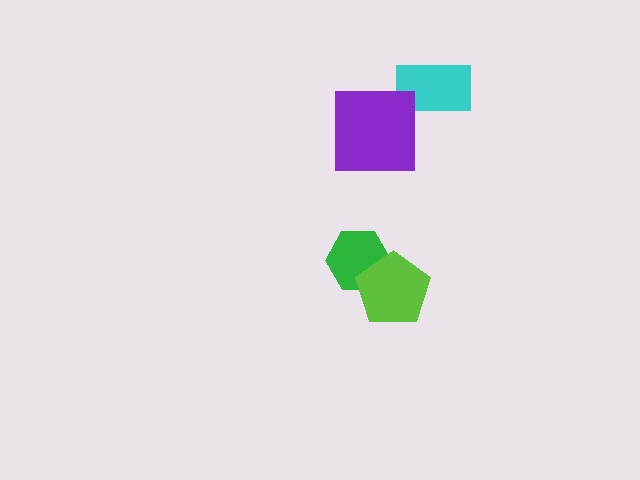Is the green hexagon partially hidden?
Yes, it is partially covered by another shape.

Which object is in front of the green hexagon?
The lime pentagon is in front of the green hexagon.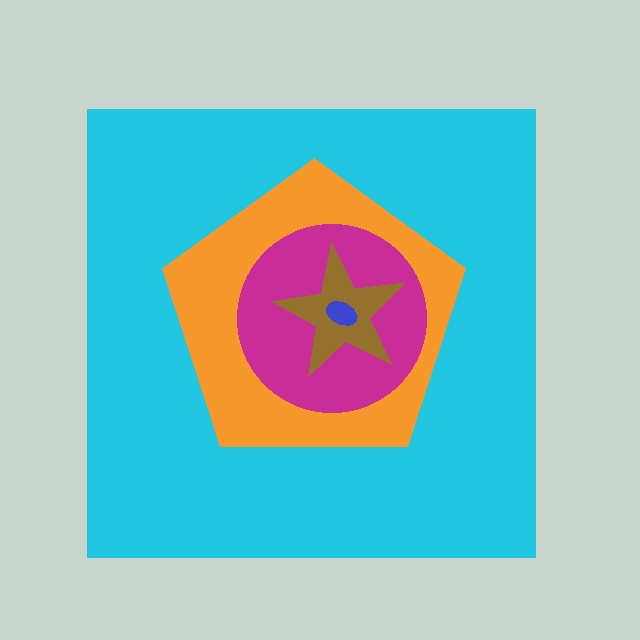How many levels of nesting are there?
5.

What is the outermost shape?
The cyan square.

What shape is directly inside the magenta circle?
The brown star.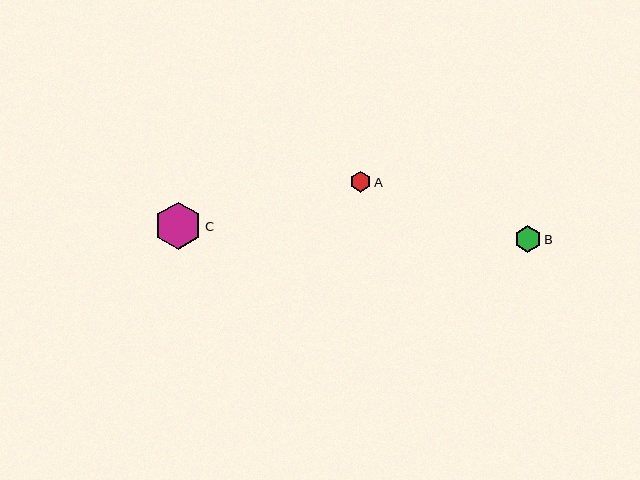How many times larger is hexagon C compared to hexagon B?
Hexagon C is approximately 1.8 times the size of hexagon B.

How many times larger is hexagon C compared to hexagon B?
Hexagon C is approximately 1.8 times the size of hexagon B.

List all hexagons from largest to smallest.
From largest to smallest: C, B, A.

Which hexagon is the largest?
Hexagon C is the largest with a size of approximately 47 pixels.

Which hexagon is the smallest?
Hexagon A is the smallest with a size of approximately 21 pixels.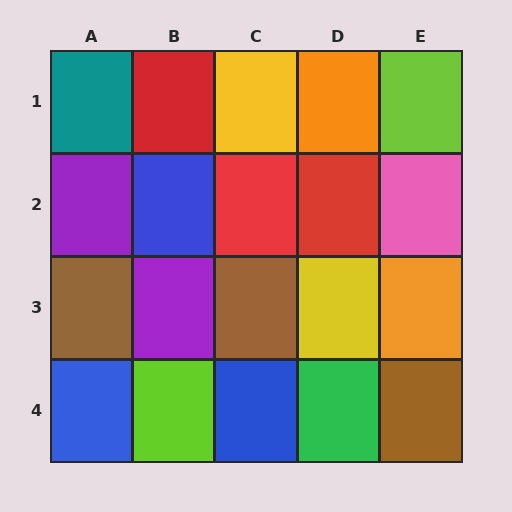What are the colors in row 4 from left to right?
Blue, lime, blue, green, brown.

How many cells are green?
1 cell is green.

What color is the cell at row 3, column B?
Purple.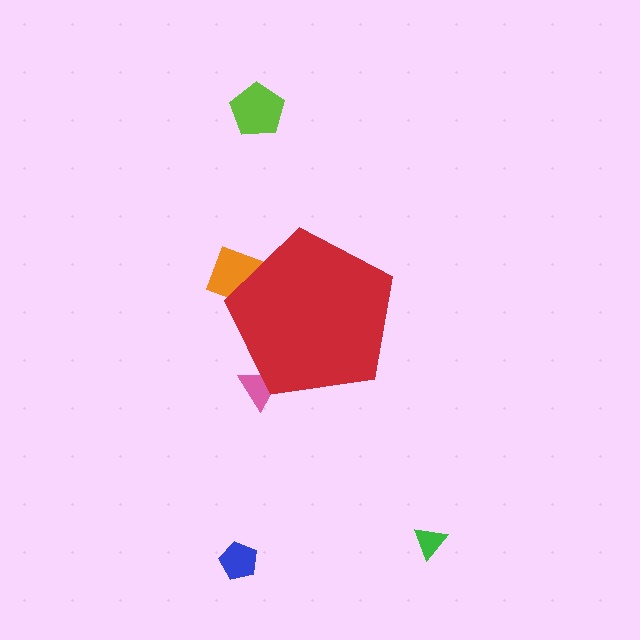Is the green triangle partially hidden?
No, the green triangle is fully visible.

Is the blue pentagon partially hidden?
No, the blue pentagon is fully visible.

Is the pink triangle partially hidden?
Yes, the pink triangle is partially hidden behind the red pentagon.